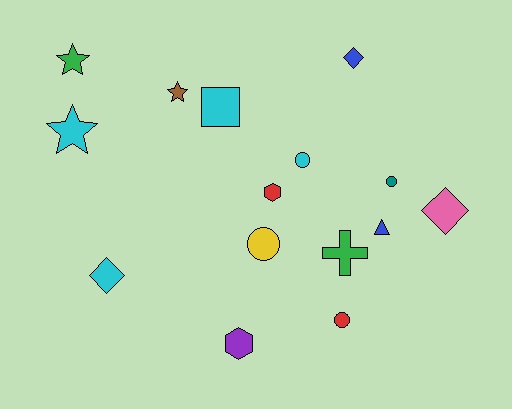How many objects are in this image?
There are 15 objects.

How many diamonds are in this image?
There are 3 diamonds.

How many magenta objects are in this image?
There are no magenta objects.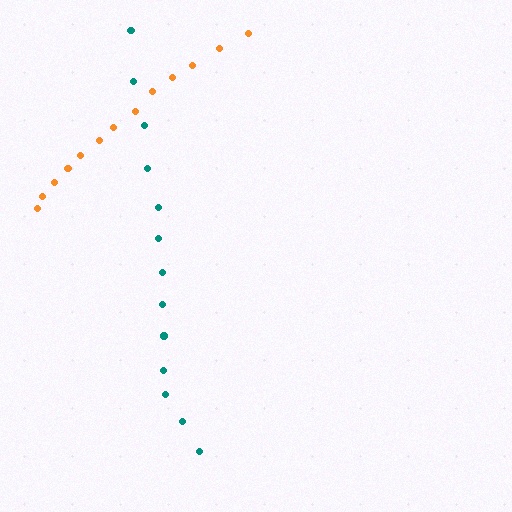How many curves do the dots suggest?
There are 2 distinct paths.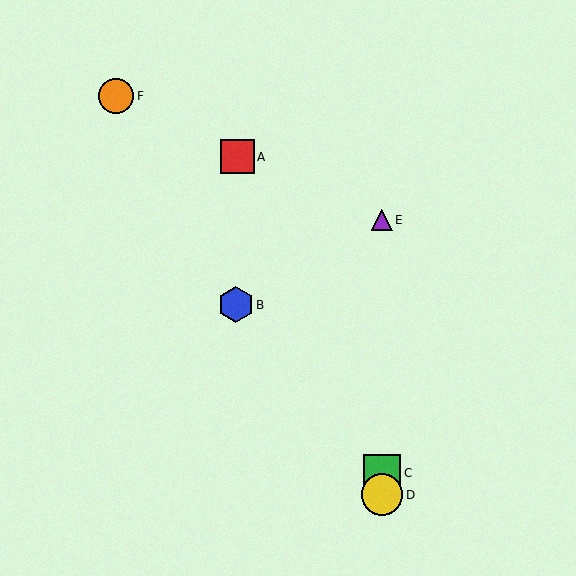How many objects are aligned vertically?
3 objects (C, D, E) are aligned vertically.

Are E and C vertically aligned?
Yes, both are at x≈382.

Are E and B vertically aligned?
No, E is at x≈382 and B is at x≈236.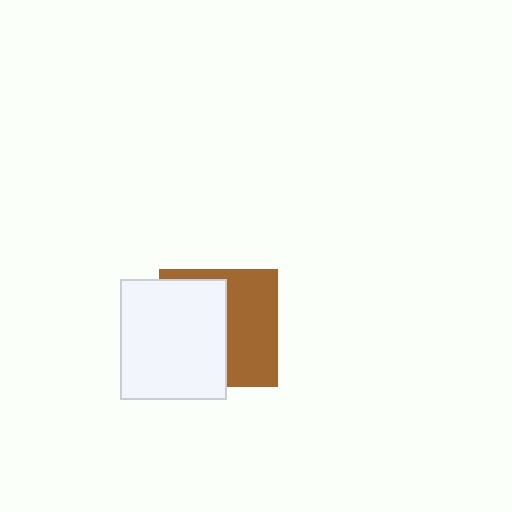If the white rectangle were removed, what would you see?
You would see the complete brown square.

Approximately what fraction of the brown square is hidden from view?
Roughly 53% of the brown square is hidden behind the white rectangle.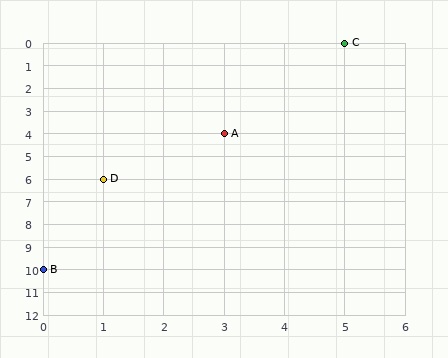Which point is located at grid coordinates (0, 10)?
Point B is at (0, 10).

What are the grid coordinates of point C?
Point C is at grid coordinates (5, 0).